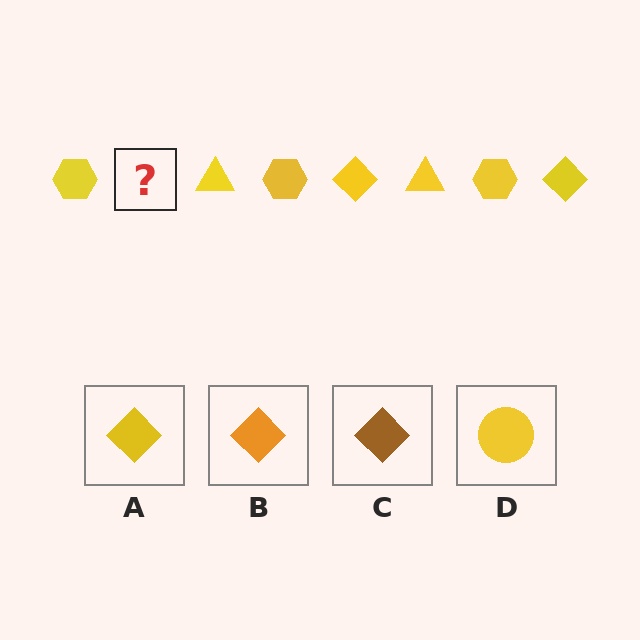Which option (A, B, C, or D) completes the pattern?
A.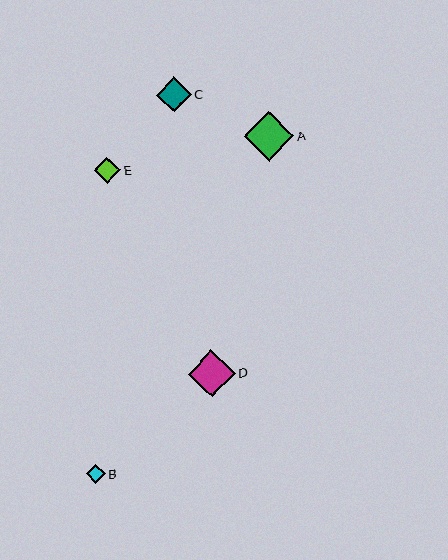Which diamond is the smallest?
Diamond B is the smallest with a size of approximately 19 pixels.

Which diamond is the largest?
Diamond A is the largest with a size of approximately 50 pixels.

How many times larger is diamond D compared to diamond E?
Diamond D is approximately 1.8 times the size of diamond E.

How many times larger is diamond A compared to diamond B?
Diamond A is approximately 2.6 times the size of diamond B.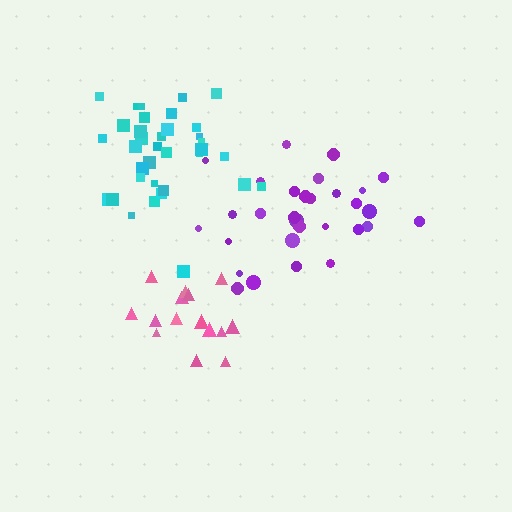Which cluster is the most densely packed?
Cyan.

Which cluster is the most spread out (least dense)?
Purple.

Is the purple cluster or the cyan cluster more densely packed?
Cyan.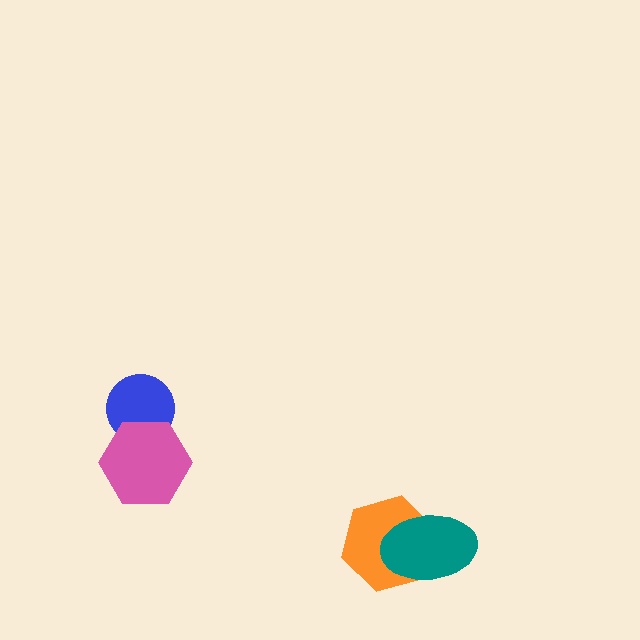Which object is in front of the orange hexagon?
The teal ellipse is in front of the orange hexagon.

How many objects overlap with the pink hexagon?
1 object overlaps with the pink hexagon.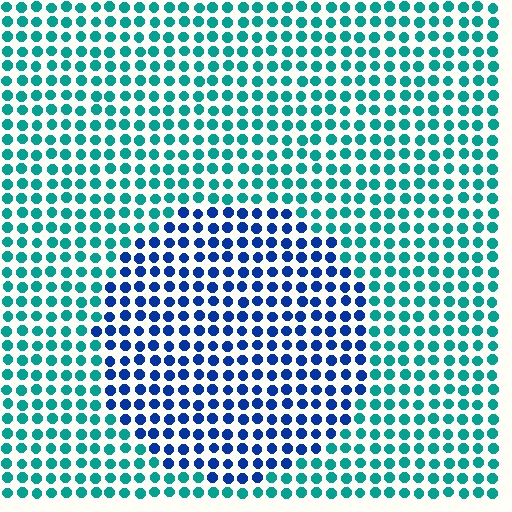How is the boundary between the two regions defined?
The boundary is defined purely by a slight shift in hue (about 49 degrees). Spacing, size, and orientation are identical on both sides.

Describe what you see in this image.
The image is filled with small teal elements in a uniform arrangement. A circle-shaped region is visible where the elements are tinted to a slightly different hue, forming a subtle color boundary.